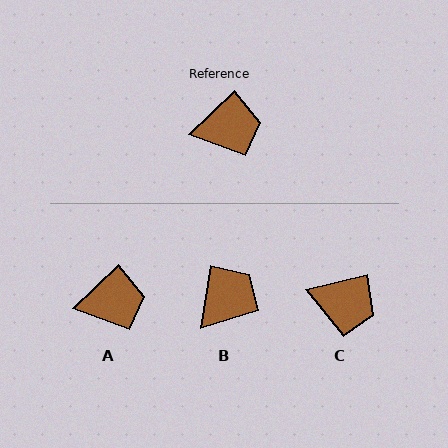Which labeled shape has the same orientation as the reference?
A.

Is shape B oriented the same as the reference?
No, it is off by about 39 degrees.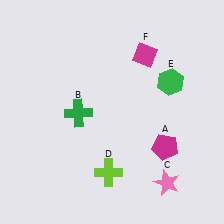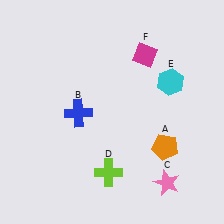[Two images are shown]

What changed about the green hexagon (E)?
In Image 1, E is green. In Image 2, it changed to cyan.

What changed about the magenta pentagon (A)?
In Image 1, A is magenta. In Image 2, it changed to orange.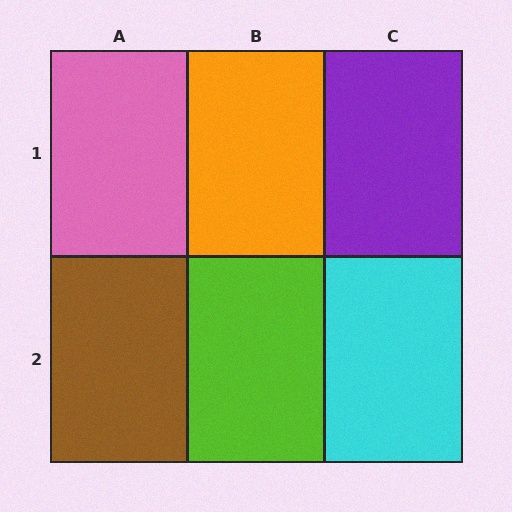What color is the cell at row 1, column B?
Orange.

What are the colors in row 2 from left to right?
Brown, lime, cyan.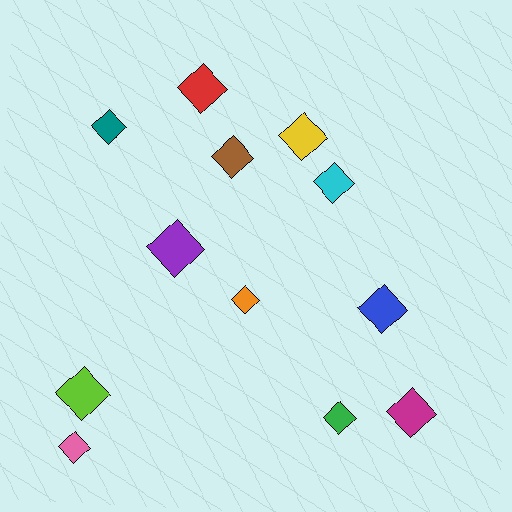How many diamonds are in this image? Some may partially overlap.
There are 12 diamonds.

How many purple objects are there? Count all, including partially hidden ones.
There is 1 purple object.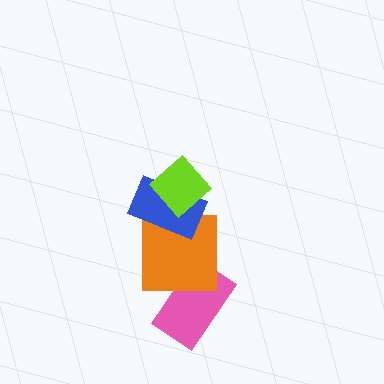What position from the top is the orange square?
The orange square is 3rd from the top.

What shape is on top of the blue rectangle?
The lime diamond is on top of the blue rectangle.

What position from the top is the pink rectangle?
The pink rectangle is 4th from the top.